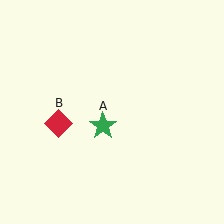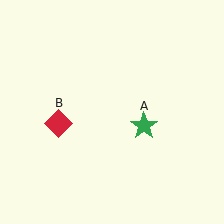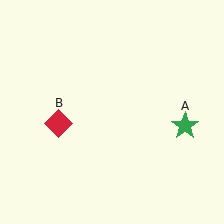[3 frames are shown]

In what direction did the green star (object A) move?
The green star (object A) moved right.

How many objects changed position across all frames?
1 object changed position: green star (object A).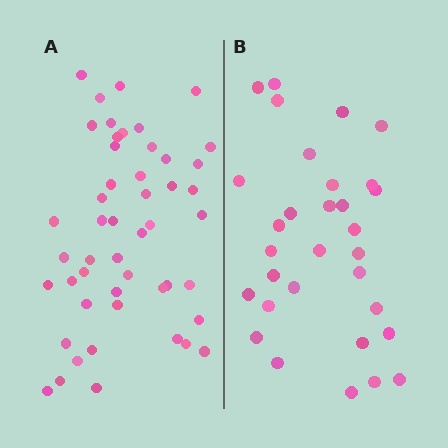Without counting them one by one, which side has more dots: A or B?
Region A (the left region) has more dots.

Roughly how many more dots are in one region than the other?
Region A has approximately 20 more dots than region B.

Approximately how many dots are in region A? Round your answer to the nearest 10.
About 50 dots. (The exact count is 49, which rounds to 50.)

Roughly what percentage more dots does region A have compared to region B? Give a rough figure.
About 60% more.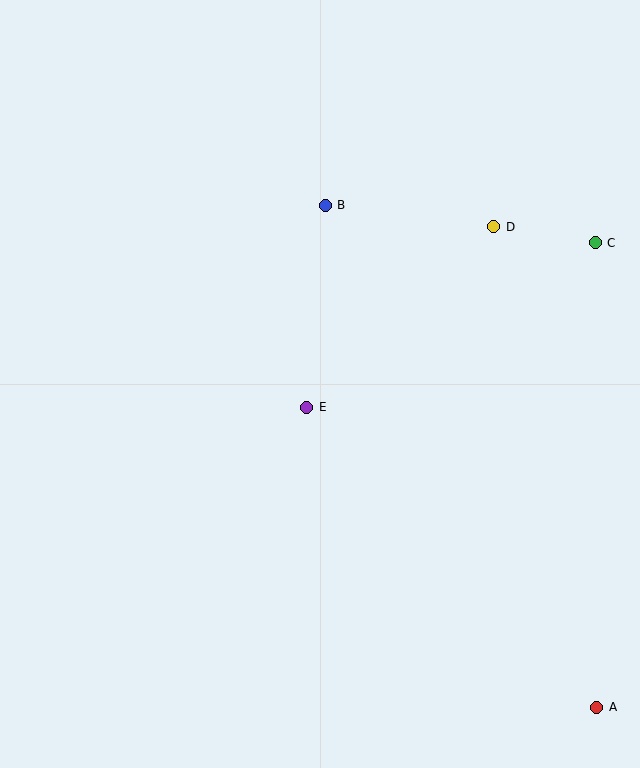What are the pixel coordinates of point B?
Point B is at (325, 205).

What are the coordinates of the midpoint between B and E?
The midpoint between B and E is at (316, 306).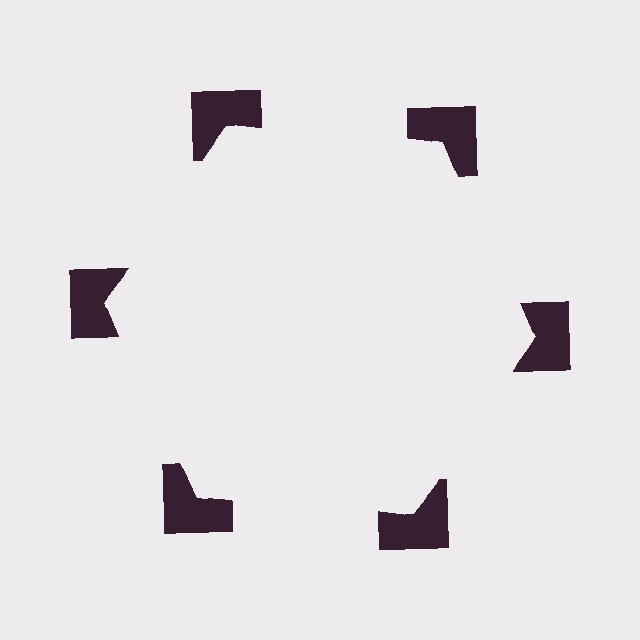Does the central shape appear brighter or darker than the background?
It typically appears slightly brighter than the background, even though no actual brightness change is drawn.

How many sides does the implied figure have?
6 sides.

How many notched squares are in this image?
There are 6 — one at each vertex of the illusory hexagon.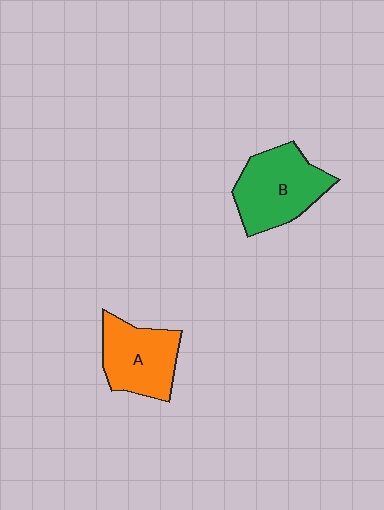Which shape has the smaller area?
Shape A (orange).